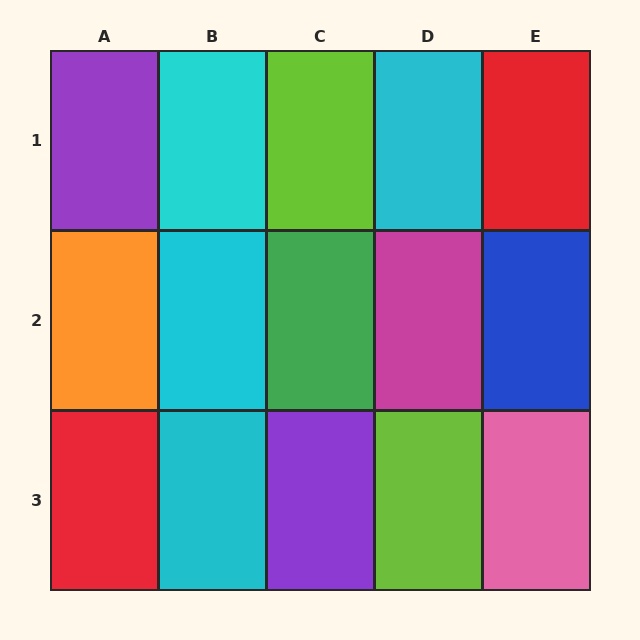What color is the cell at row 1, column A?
Purple.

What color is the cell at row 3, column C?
Purple.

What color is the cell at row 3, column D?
Lime.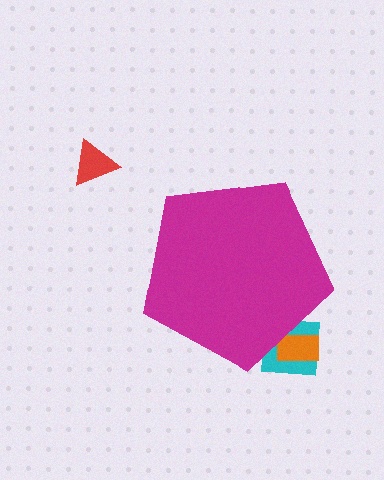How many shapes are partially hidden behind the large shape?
2 shapes are partially hidden.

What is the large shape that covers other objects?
A magenta pentagon.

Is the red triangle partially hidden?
No, the red triangle is fully visible.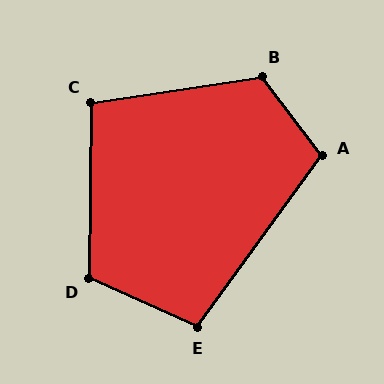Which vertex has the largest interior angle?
B, at approximately 119 degrees.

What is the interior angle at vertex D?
Approximately 113 degrees (obtuse).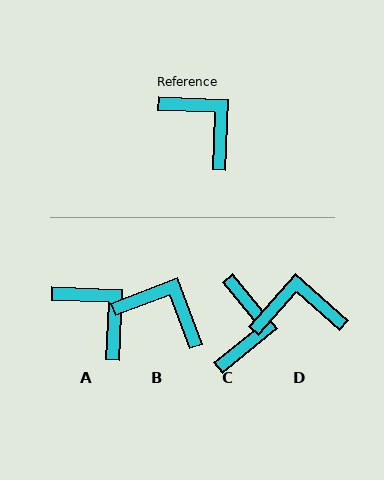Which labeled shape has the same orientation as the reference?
A.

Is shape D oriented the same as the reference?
No, it is off by about 51 degrees.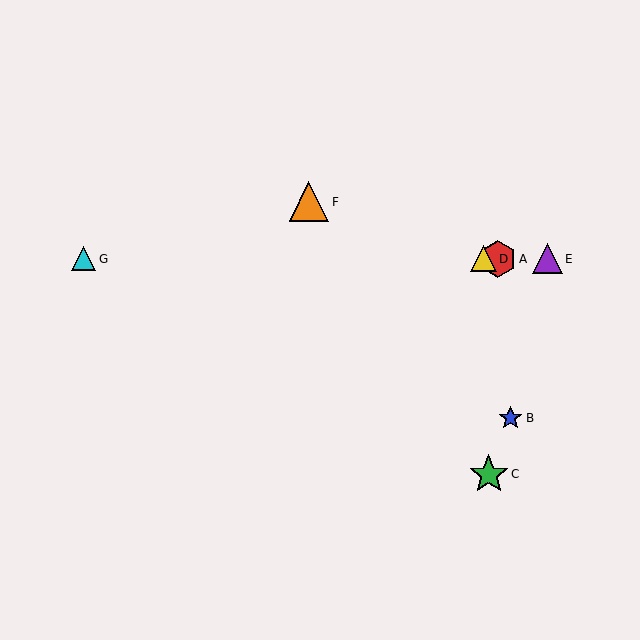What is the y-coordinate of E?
Object E is at y≈259.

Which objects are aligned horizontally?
Objects A, D, E, G are aligned horizontally.